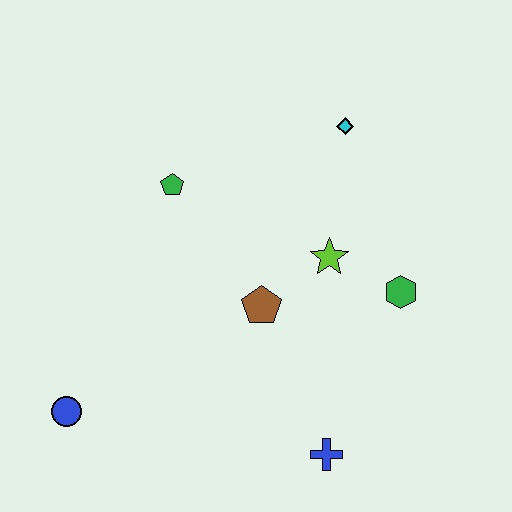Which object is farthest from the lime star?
The blue circle is farthest from the lime star.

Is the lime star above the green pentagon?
No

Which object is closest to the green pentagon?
The brown pentagon is closest to the green pentagon.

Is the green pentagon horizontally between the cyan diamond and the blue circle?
Yes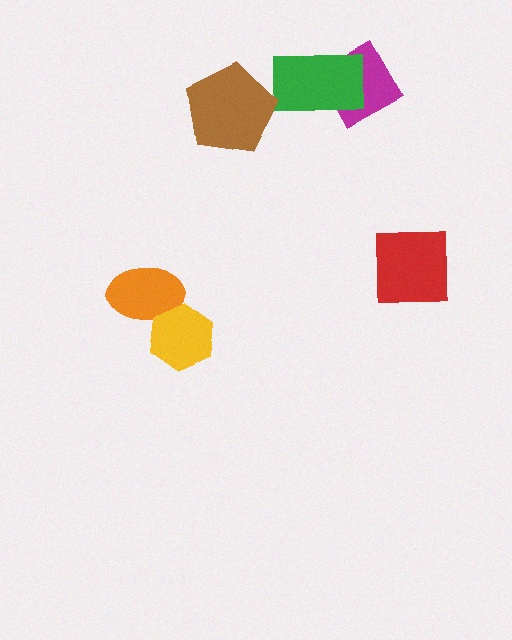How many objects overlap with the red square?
0 objects overlap with the red square.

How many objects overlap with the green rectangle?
1 object overlaps with the green rectangle.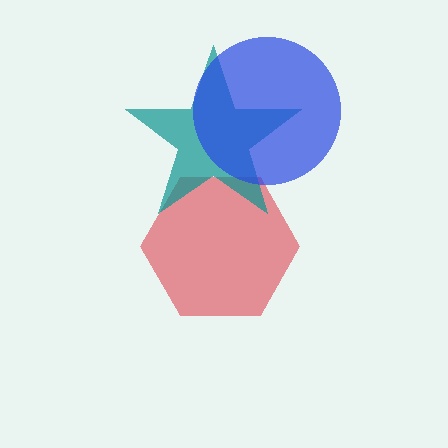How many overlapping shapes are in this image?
There are 3 overlapping shapes in the image.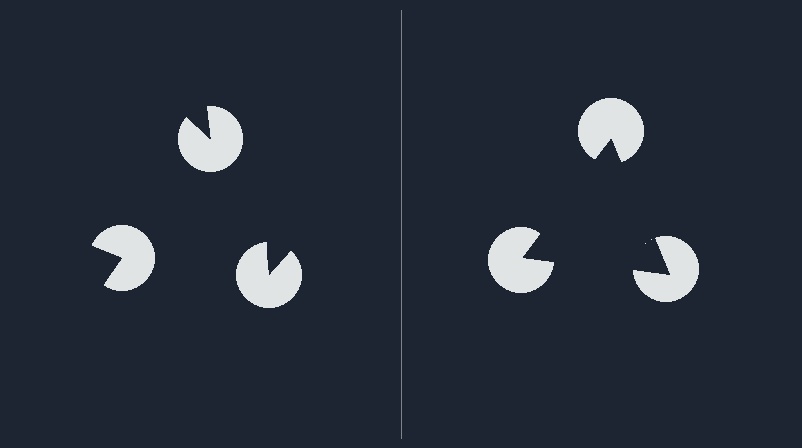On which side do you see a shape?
An illusory triangle appears on the right side. On the left side the wedge cuts are rotated, so no coherent shape forms.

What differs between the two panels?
The pac-man discs are positioned identically on both sides; only the wedge orientations differ. On the right they align to a triangle; on the left they are misaligned.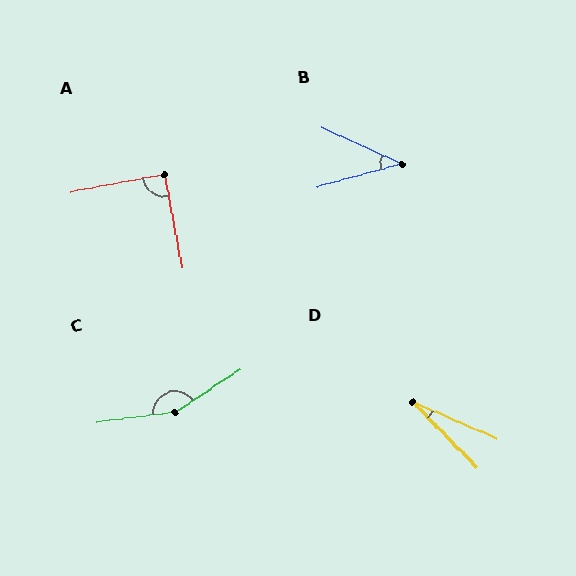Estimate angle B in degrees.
Approximately 40 degrees.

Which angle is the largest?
C, at approximately 154 degrees.